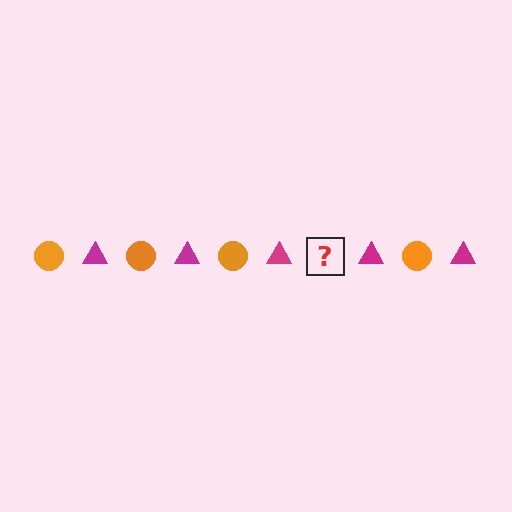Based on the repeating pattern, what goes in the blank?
The blank should be an orange circle.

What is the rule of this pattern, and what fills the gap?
The rule is that the pattern alternates between orange circle and magenta triangle. The gap should be filled with an orange circle.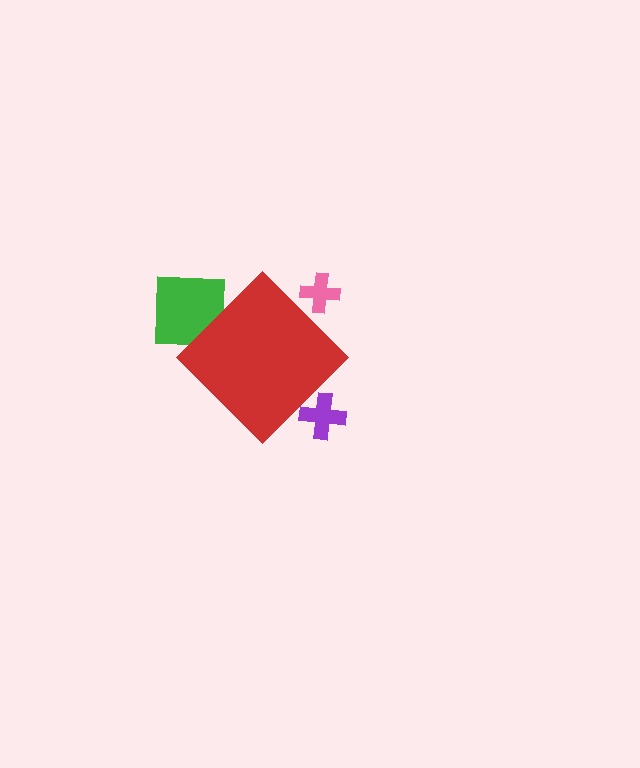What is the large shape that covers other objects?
A red diamond.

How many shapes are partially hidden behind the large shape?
3 shapes are partially hidden.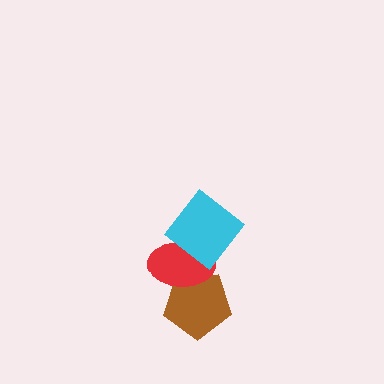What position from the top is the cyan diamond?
The cyan diamond is 1st from the top.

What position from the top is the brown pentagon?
The brown pentagon is 3rd from the top.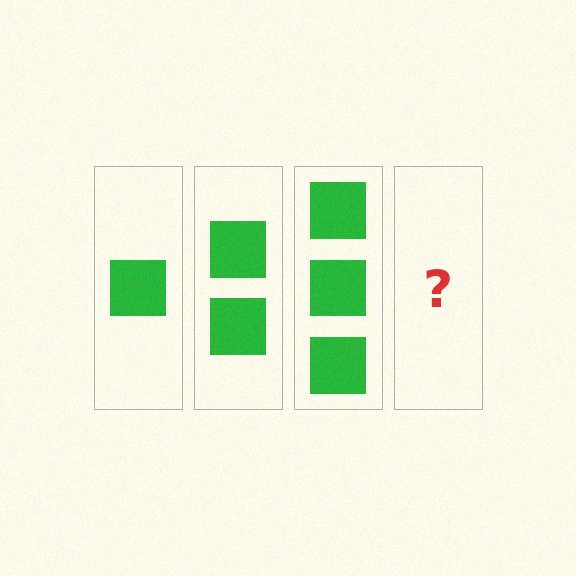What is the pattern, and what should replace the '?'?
The pattern is that each step adds one more square. The '?' should be 4 squares.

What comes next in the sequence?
The next element should be 4 squares.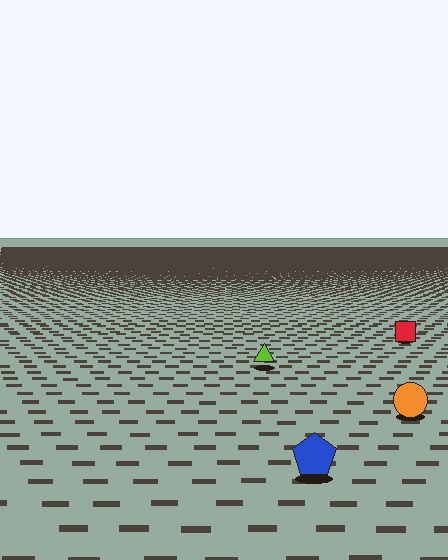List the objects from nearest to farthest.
From nearest to farthest: the blue pentagon, the orange circle, the lime triangle, the red square.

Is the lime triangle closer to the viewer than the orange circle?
No. The orange circle is closer — you can tell from the texture gradient: the ground texture is coarser near it.